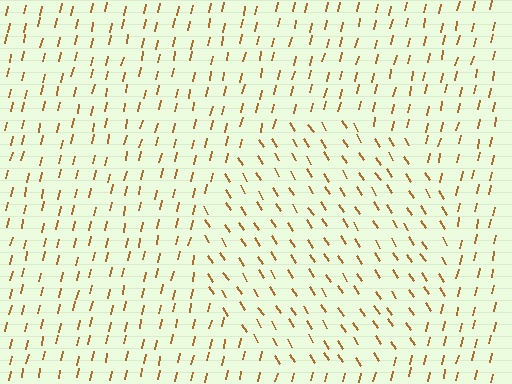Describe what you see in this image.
The image is filled with small brown line segments. A circle region in the image has lines oriented differently from the surrounding lines, creating a visible texture boundary.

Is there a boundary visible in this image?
Yes, there is a texture boundary formed by a change in line orientation.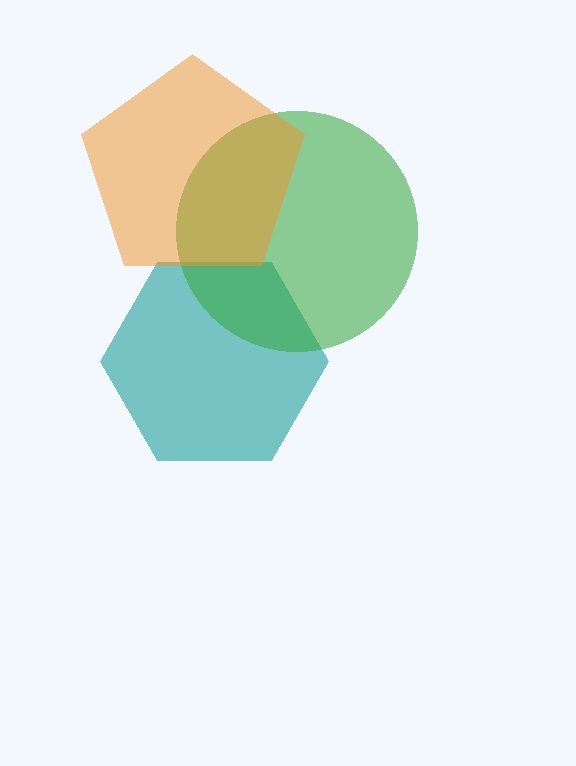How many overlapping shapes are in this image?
There are 3 overlapping shapes in the image.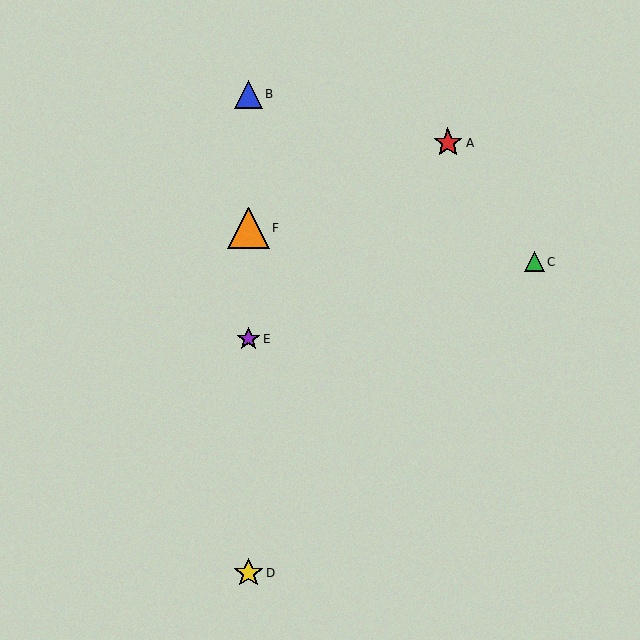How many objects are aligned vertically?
4 objects (B, D, E, F) are aligned vertically.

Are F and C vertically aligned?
No, F is at x≈249 and C is at x≈534.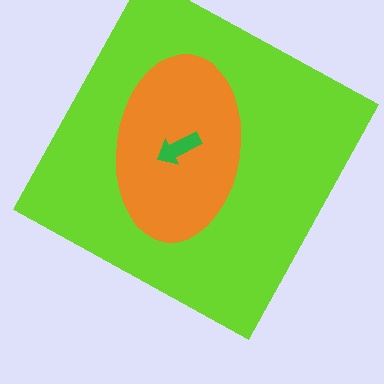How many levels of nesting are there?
3.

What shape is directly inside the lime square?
The orange ellipse.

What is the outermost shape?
The lime square.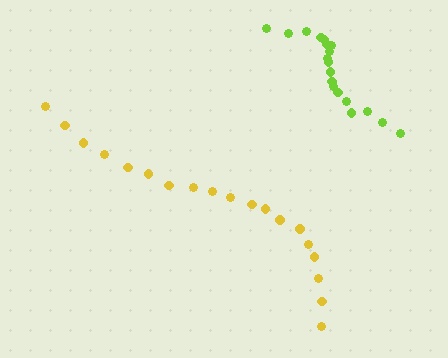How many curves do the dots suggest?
There are 2 distinct paths.